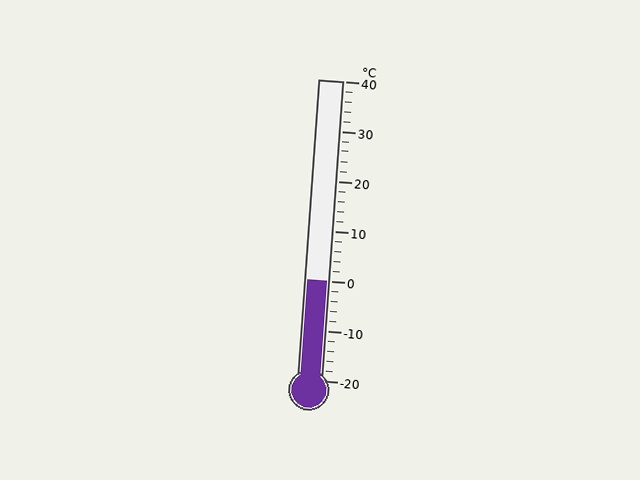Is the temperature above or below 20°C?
The temperature is below 20°C.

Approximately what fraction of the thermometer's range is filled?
The thermometer is filled to approximately 35% of its range.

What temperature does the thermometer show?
The thermometer shows approximately 0°C.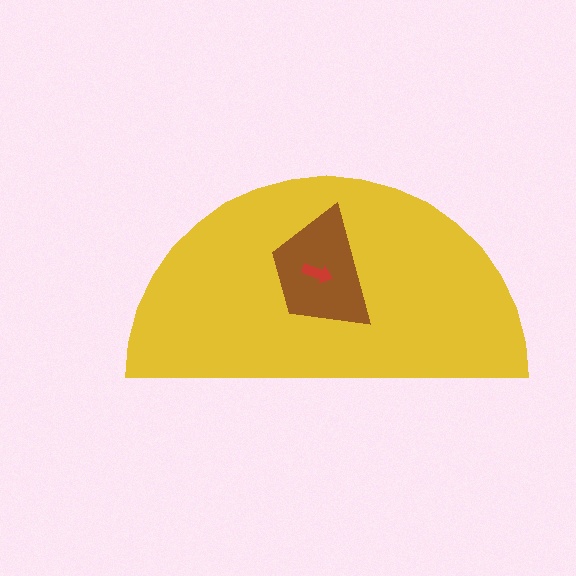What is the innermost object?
The red arrow.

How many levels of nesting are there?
3.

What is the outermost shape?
The yellow semicircle.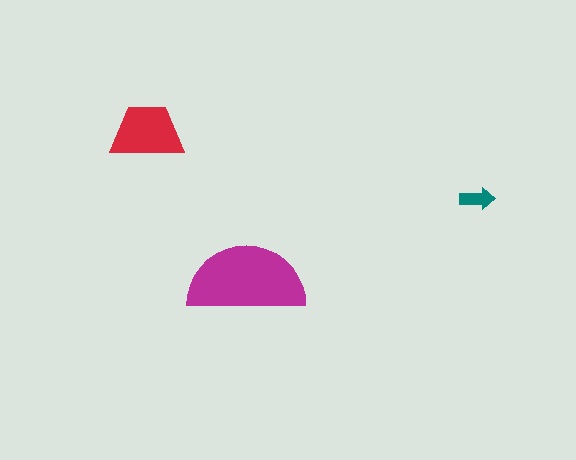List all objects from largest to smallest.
The magenta semicircle, the red trapezoid, the teal arrow.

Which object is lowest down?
The magenta semicircle is bottommost.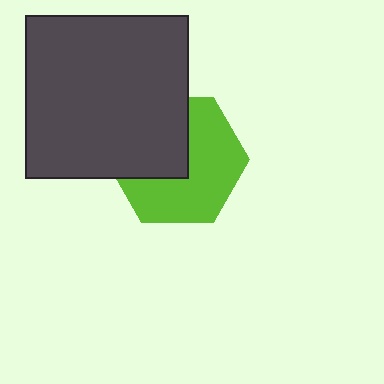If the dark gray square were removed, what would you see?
You would see the complete lime hexagon.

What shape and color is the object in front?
The object in front is a dark gray square.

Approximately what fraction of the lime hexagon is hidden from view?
Roughly 42% of the lime hexagon is hidden behind the dark gray square.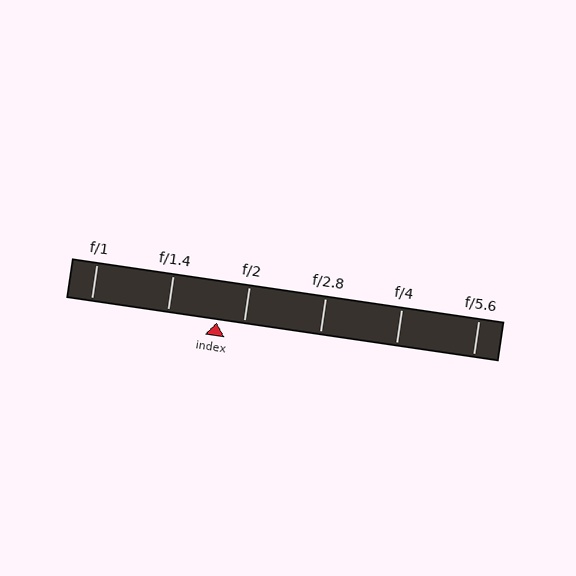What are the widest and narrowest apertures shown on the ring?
The widest aperture shown is f/1 and the narrowest is f/5.6.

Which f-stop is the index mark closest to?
The index mark is closest to f/2.